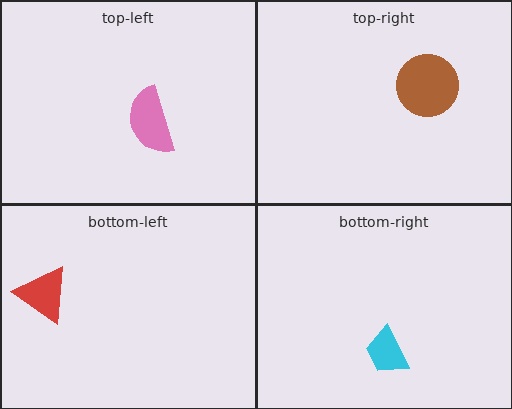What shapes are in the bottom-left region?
The red triangle.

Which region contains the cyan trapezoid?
The bottom-right region.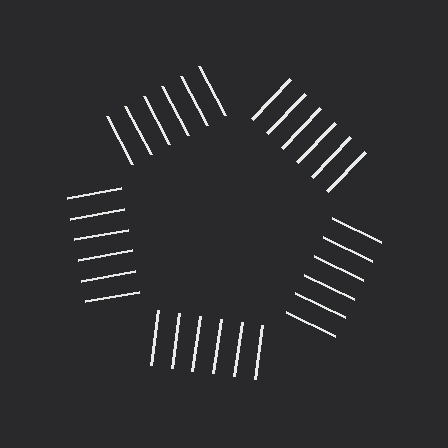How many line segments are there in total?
30 — 6 along each of the 5 edges.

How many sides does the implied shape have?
5 sides — the line-ends trace a pentagon.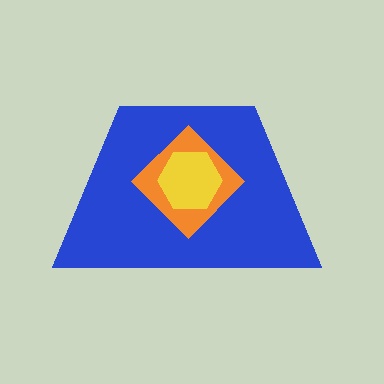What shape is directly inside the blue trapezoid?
The orange diamond.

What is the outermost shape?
The blue trapezoid.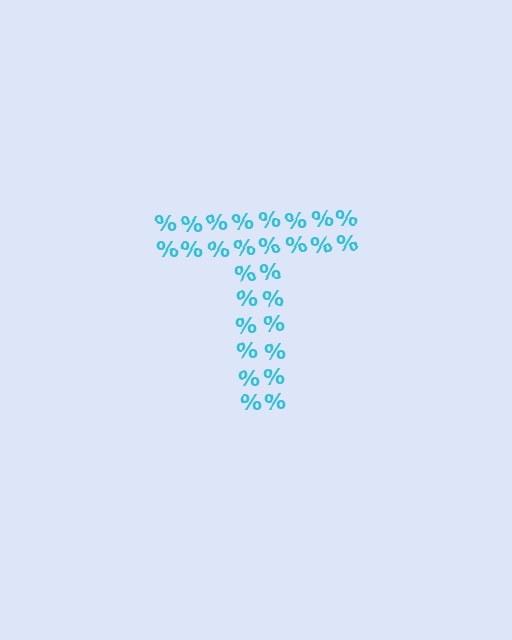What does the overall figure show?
The overall figure shows the letter T.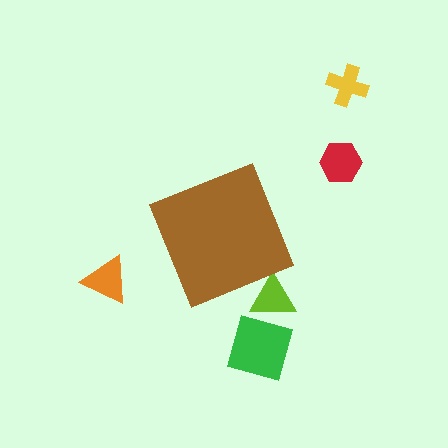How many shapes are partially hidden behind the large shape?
1 shape is partially hidden.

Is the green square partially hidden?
No, the green square is fully visible.